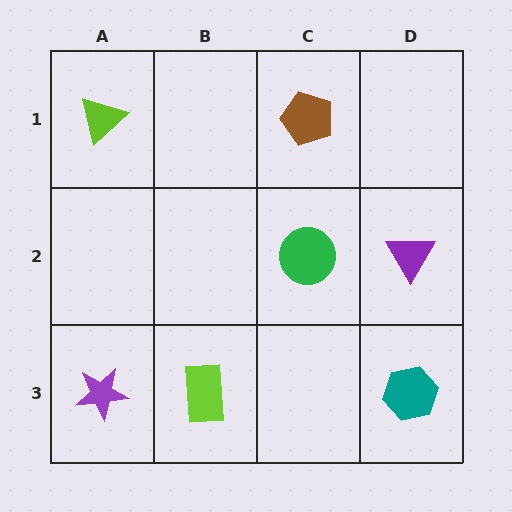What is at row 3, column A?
A purple star.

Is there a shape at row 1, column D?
No, that cell is empty.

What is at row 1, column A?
A lime triangle.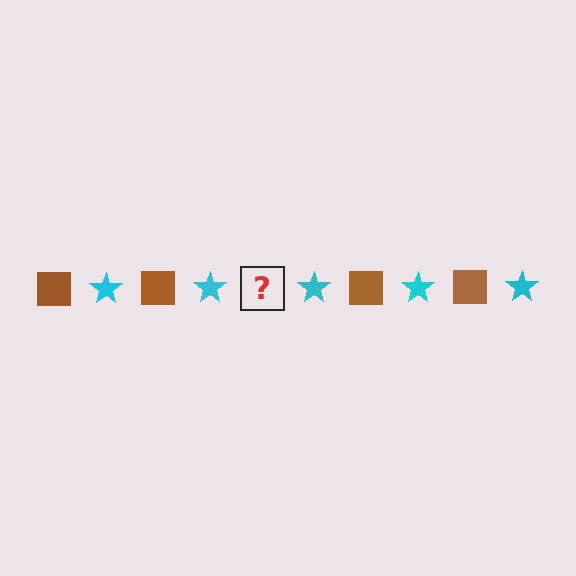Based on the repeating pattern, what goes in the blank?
The blank should be a brown square.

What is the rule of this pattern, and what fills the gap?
The rule is that the pattern alternates between brown square and cyan star. The gap should be filled with a brown square.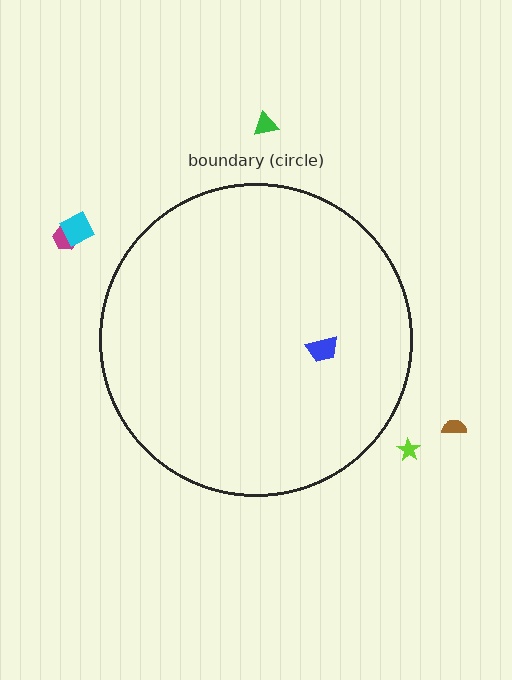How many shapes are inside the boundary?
1 inside, 5 outside.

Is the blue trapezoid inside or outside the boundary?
Inside.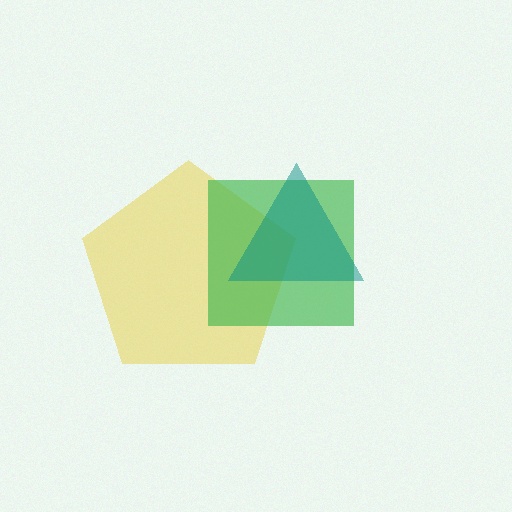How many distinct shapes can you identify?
There are 3 distinct shapes: a yellow pentagon, a green square, a teal triangle.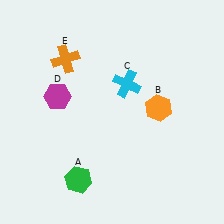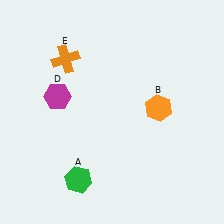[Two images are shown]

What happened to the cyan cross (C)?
The cyan cross (C) was removed in Image 2. It was in the top-right area of Image 1.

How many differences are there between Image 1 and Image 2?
There is 1 difference between the two images.